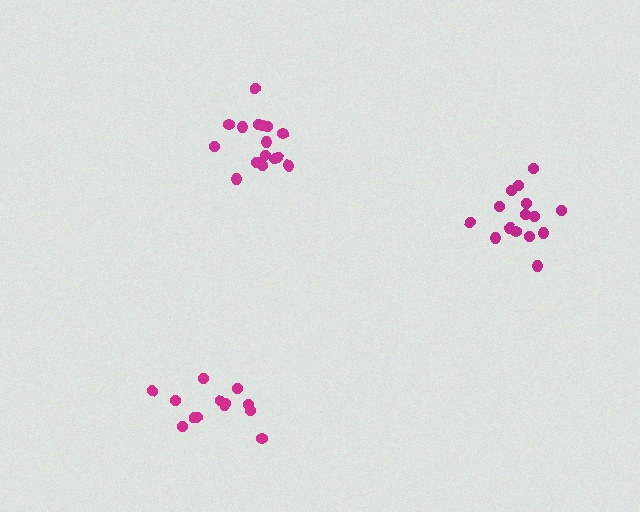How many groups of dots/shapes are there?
There are 3 groups.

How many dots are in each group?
Group 1: 13 dots, Group 2: 16 dots, Group 3: 15 dots (44 total).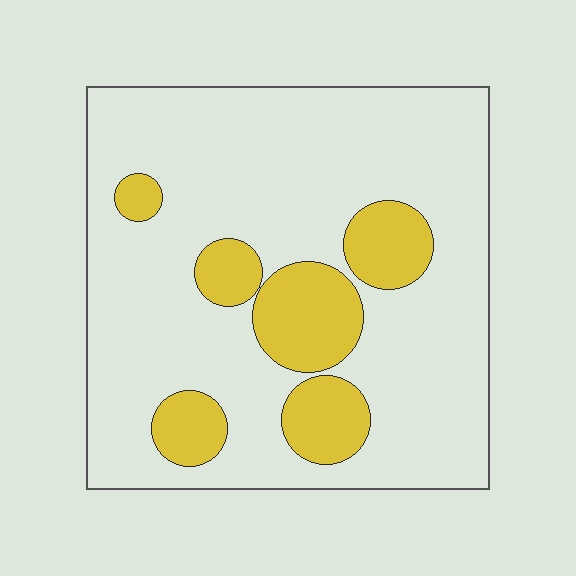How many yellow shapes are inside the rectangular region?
6.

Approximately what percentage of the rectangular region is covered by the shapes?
Approximately 20%.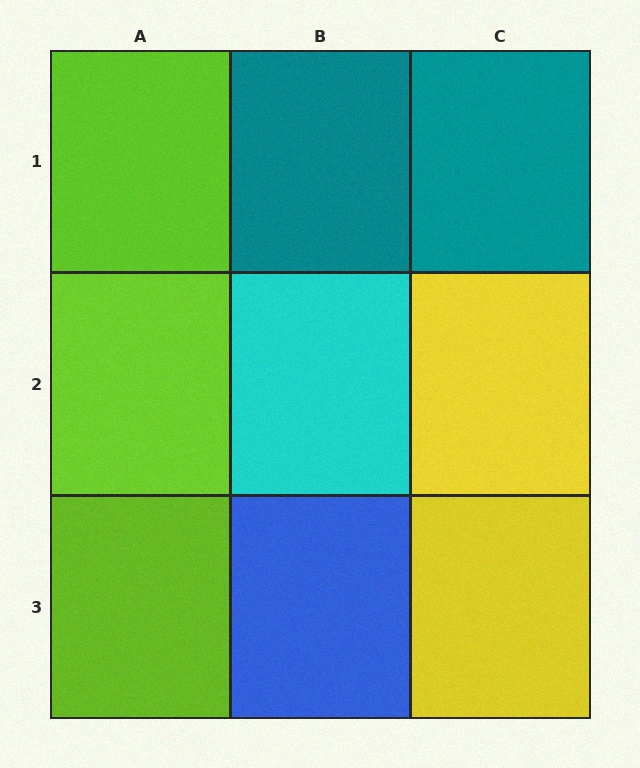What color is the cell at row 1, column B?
Teal.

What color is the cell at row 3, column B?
Blue.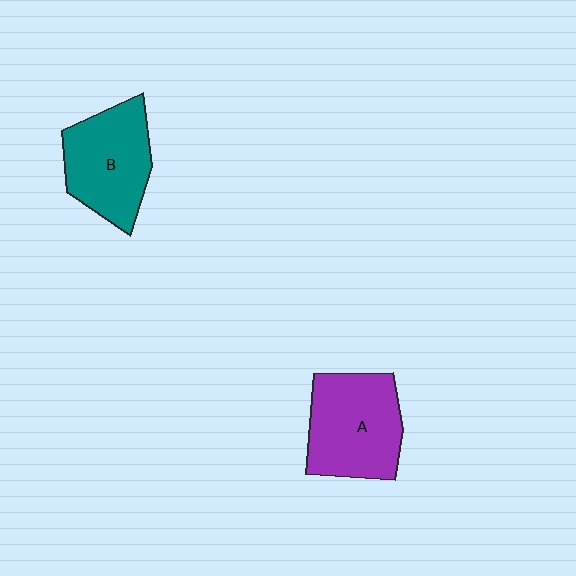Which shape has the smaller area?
Shape B (teal).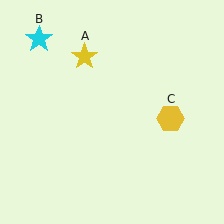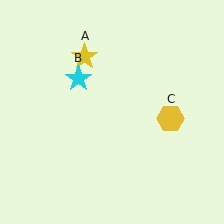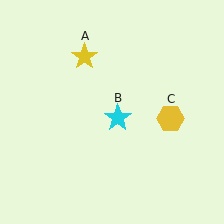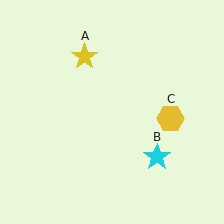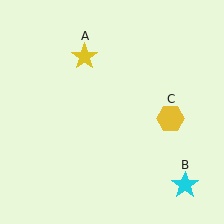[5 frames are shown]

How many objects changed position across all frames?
1 object changed position: cyan star (object B).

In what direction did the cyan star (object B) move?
The cyan star (object B) moved down and to the right.